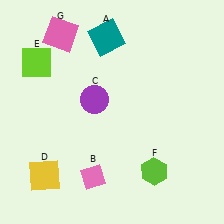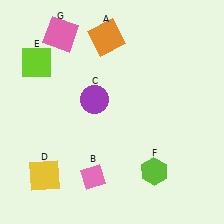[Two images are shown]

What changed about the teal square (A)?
In Image 1, A is teal. In Image 2, it changed to orange.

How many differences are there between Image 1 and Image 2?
There is 1 difference between the two images.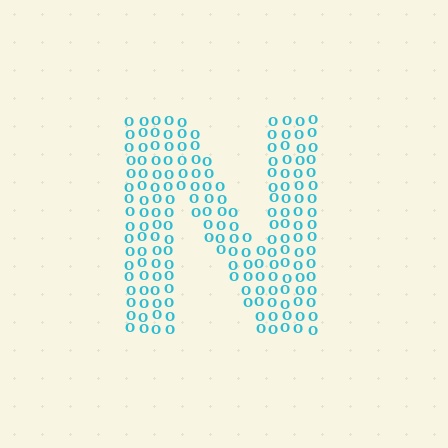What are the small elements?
The small elements are letter O's.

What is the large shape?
The large shape is the letter N.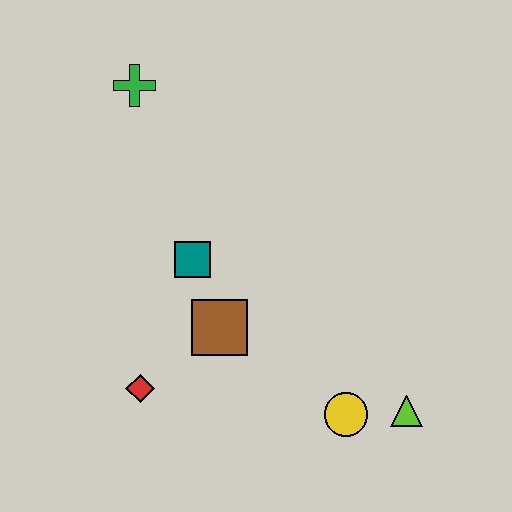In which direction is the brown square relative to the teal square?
The brown square is below the teal square.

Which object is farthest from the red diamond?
The green cross is farthest from the red diamond.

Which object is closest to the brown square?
The teal square is closest to the brown square.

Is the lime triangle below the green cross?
Yes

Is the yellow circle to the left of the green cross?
No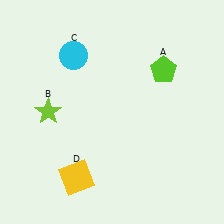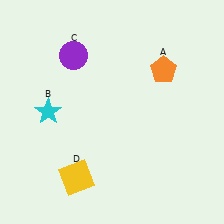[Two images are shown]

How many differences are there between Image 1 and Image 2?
There are 3 differences between the two images.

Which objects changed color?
A changed from lime to orange. B changed from lime to cyan. C changed from cyan to purple.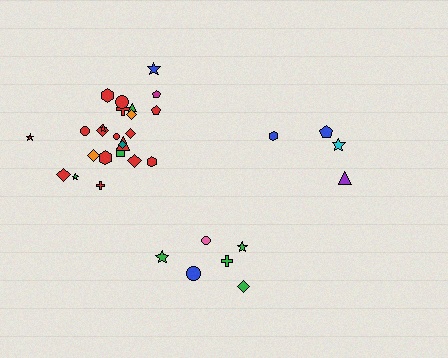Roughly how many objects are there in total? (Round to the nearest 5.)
Roughly 35 objects in total.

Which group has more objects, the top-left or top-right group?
The top-left group.